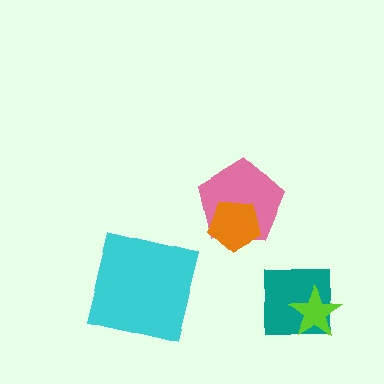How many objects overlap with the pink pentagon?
1 object overlaps with the pink pentagon.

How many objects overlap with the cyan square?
0 objects overlap with the cyan square.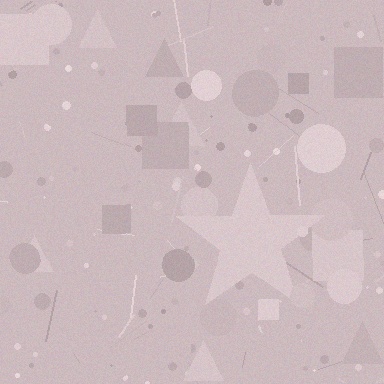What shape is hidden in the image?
A star is hidden in the image.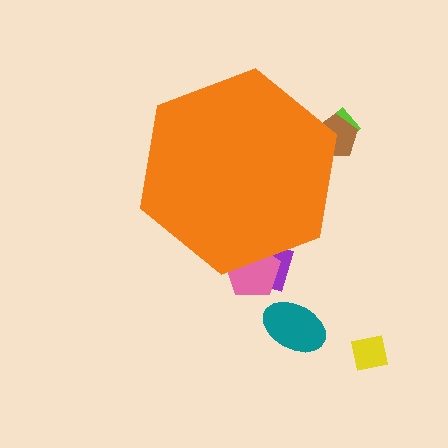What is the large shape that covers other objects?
An orange hexagon.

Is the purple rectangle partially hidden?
Yes, the purple rectangle is partially hidden behind the orange hexagon.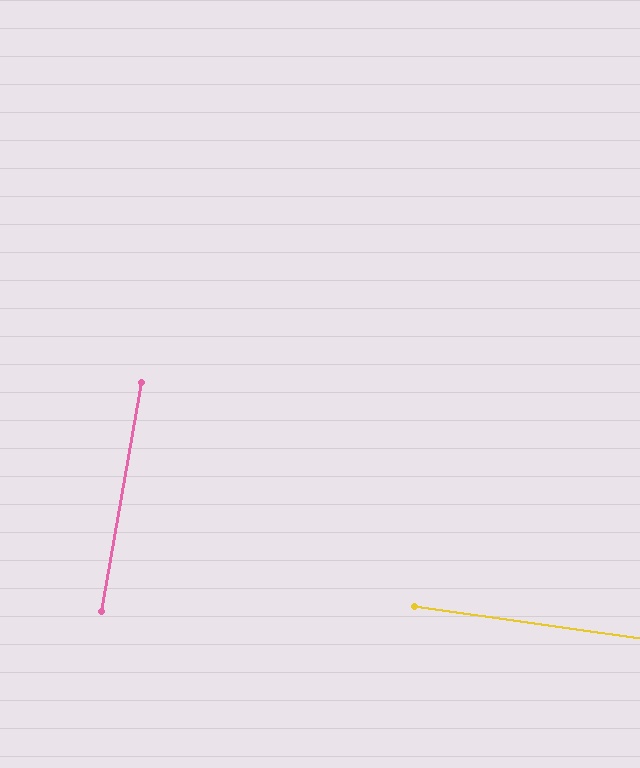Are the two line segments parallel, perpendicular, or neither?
Perpendicular — they meet at approximately 88°.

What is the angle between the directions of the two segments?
Approximately 88 degrees.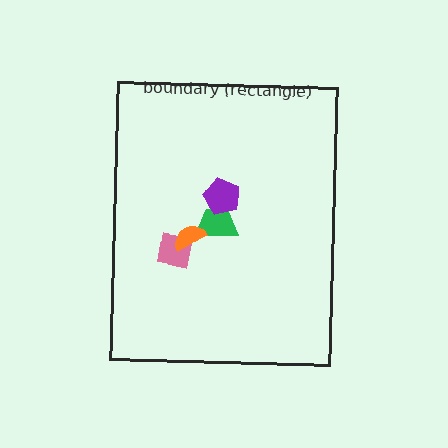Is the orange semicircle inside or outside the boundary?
Inside.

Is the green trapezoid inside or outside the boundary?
Inside.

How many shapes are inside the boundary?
4 inside, 0 outside.